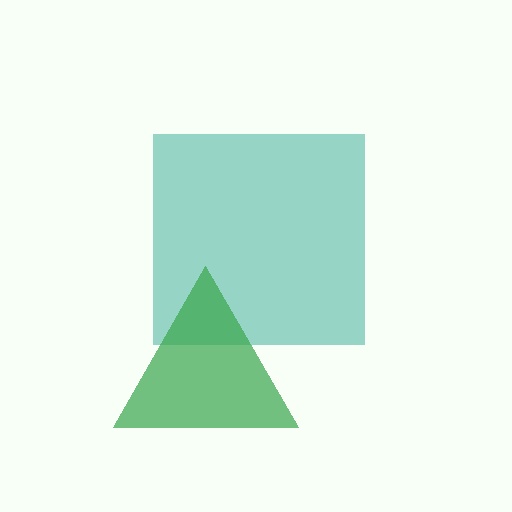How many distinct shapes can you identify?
There are 2 distinct shapes: a teal square, a green triangle.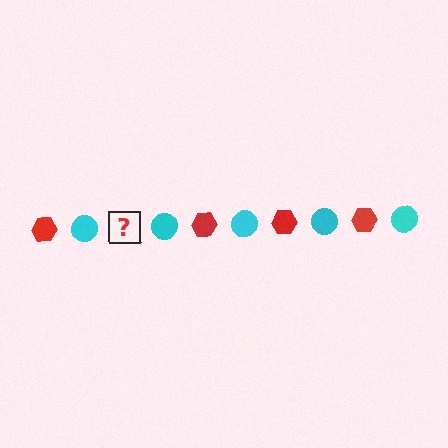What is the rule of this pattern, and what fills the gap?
The rule is that the pattern alternates between red hexagon and cyan circle. The gap should be filled with a red hexagon.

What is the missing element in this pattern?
The missing element is a red hexagon.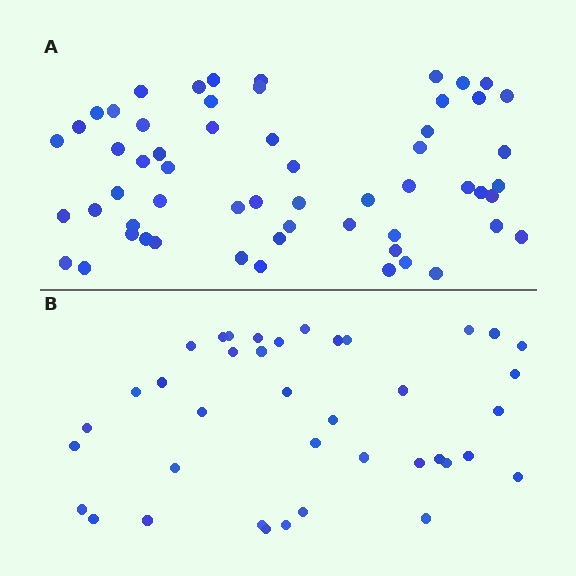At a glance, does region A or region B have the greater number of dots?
Region A (the top region) has more dots.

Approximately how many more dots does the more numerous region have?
Region A has approximately 20 more dots than region B.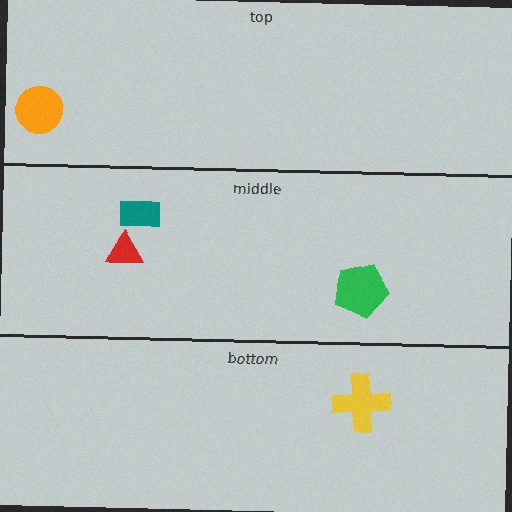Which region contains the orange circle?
The top region.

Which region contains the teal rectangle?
The middle region.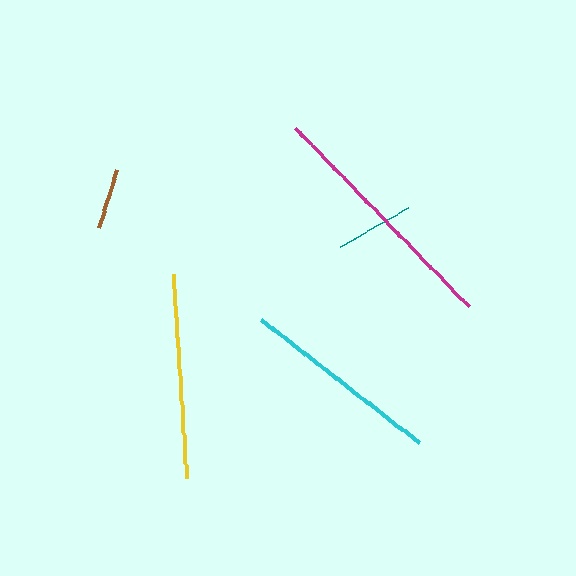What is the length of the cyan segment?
The cyan segment is approximately 200 pixels long.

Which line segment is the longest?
The magenta line is the longest at approximately 249 pixels.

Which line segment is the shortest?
The brown line is the shortest at approximately 60 pixels.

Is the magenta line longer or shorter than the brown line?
The magenta line is longer than the brown line.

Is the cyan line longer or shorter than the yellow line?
The yellow line is longer than the cyan line.